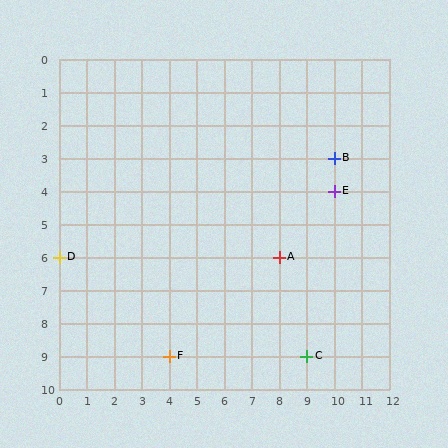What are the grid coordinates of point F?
Point F is at grid coordinates (4, 9).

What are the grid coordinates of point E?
Point E is at grid coordinates (10, 4).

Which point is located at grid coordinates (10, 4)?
Point E is at (10, 4).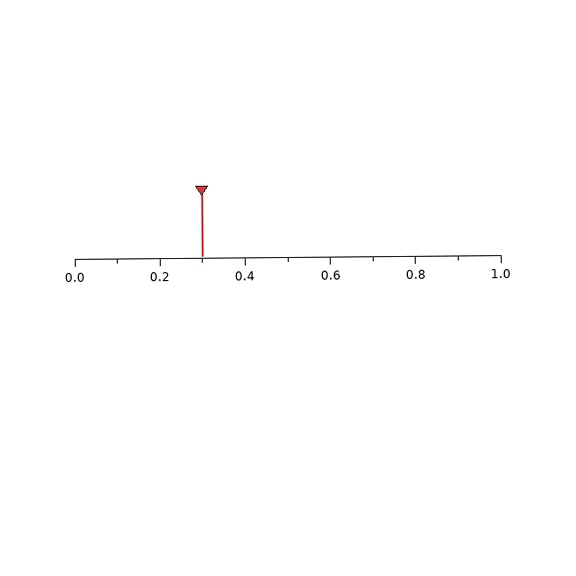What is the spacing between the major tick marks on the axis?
The major ticks are spaced 0.2 apart.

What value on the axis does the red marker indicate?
The marker indicates approximately 0.3.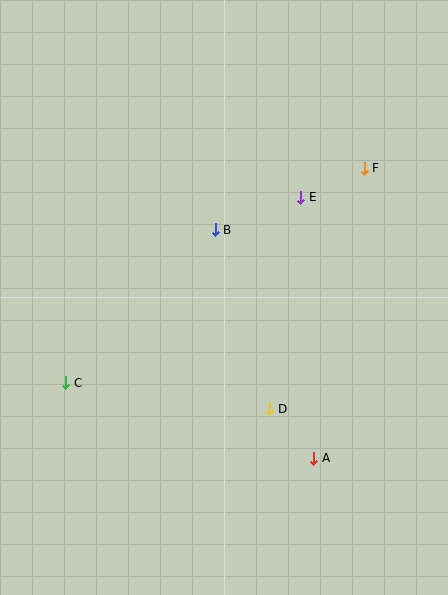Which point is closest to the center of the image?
Point B at (215, 230) is closest to the center.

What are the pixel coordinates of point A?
Point A is at (314, 458).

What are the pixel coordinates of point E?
Point E is at (301, 197).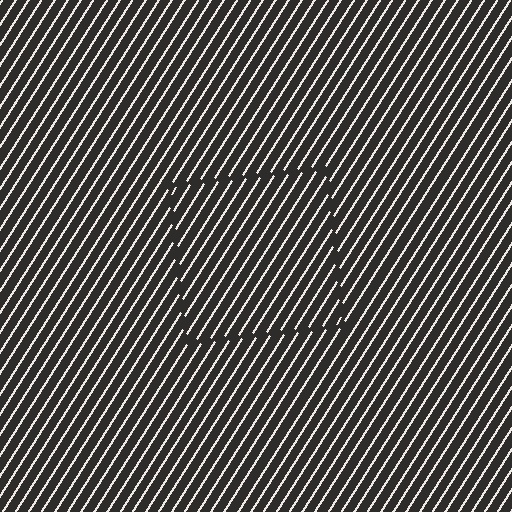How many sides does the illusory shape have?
4 sides — the line-ends trace a square.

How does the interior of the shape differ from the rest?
The interior of the shape contains the same grating, shifted by half a period — the contour is defined by the phase discontinuity where line-ends from the inner and outer gratings abut.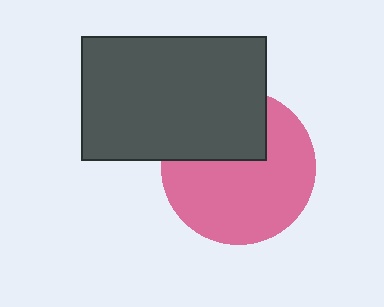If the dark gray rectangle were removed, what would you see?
You would see the complete pink circle.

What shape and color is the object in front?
The object in front is a dark gray rectangle.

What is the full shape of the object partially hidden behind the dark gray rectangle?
The partially hidden object is a pink circle.